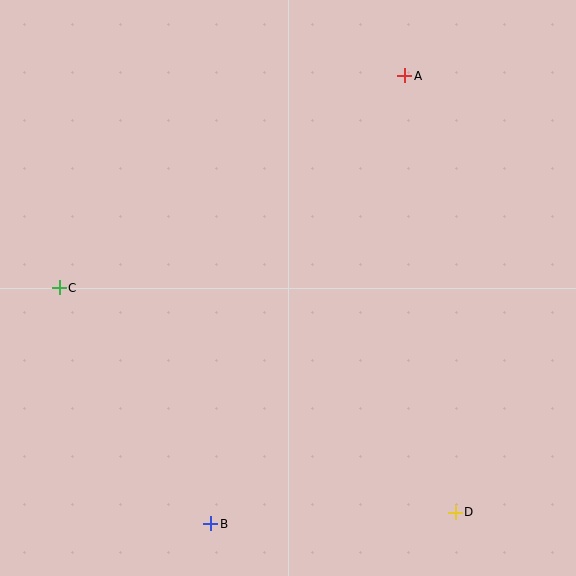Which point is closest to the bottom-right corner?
Point D is closest to the bottom-right corner.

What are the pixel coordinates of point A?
Point A is at (405, 76).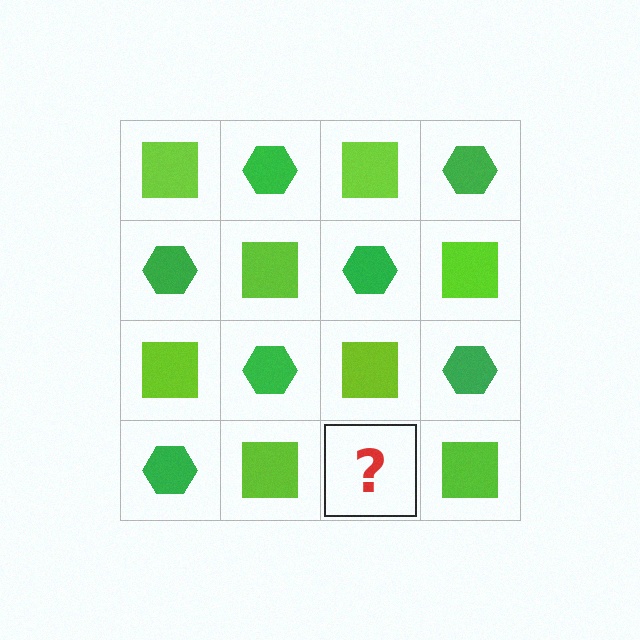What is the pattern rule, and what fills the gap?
The rule is that it alternates lime square and green hexagon in a checkerboard pattern. The gap should be filled with a green hexagon.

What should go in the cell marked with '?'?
The missing cell should contain a green hexagon.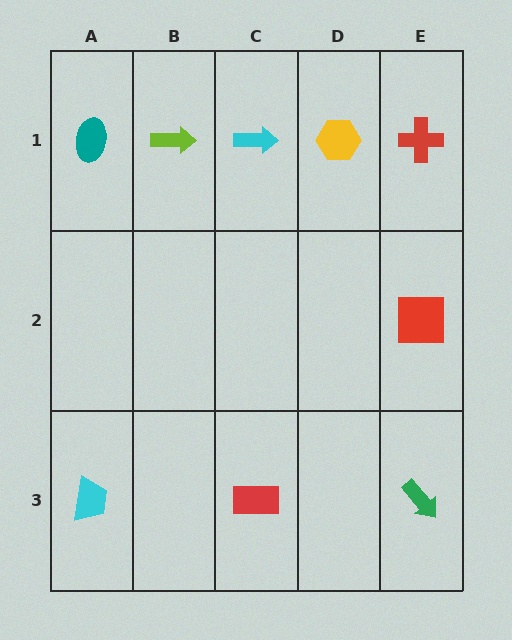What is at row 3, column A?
A cyan trapezoid.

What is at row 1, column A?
A teal ellipse.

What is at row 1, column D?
A yellow hexagon.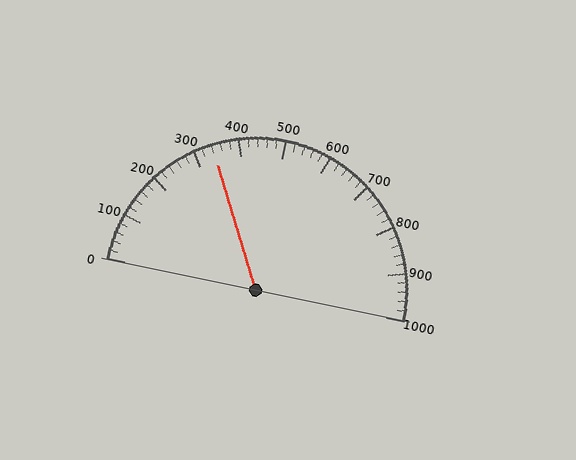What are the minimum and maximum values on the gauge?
The gauge ranges from 0 to 1000.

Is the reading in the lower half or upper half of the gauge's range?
The reading is in the lower half of the range (0 to 1000).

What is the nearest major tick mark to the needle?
The nearest major tick mark is 300.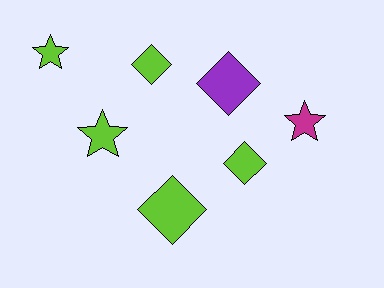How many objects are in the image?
There are 7 objects.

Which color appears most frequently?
Lime, with 5 objects.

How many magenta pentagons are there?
There are no magenta pentagons.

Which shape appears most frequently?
Diamond, with 4 objects.